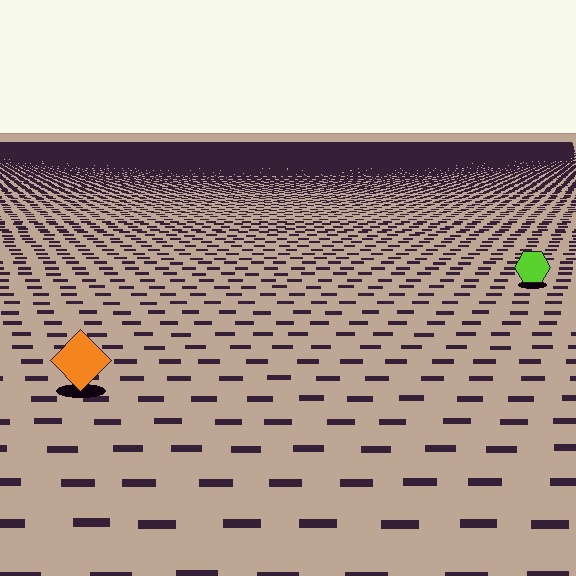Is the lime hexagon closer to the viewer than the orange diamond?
No. The orange diamond is closer — you can tell from the texture gradient: the ground texture is coarser near it.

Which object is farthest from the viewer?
The lime hexagon is farthest from the viewer. It appears smaller and the ground texture around it is denser.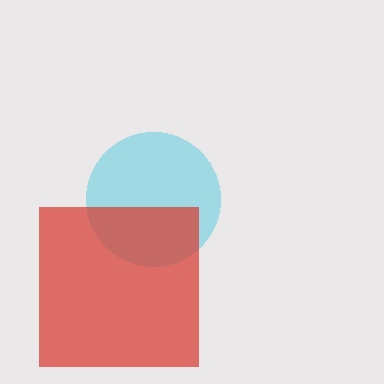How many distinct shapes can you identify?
There are 2 distinct shapes: a cyan circle, a red square.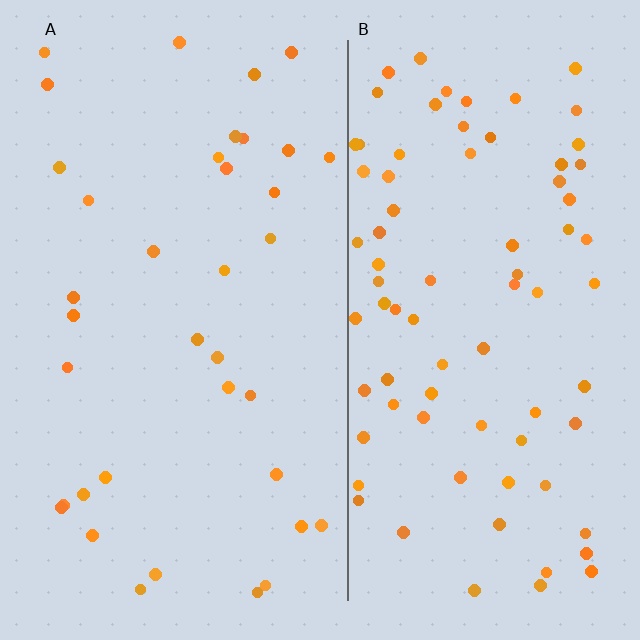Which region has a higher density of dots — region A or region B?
B (the right).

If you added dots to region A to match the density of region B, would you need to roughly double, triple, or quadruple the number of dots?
Approximately double.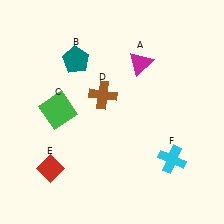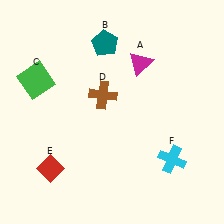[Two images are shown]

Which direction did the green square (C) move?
The green square (C) moved up.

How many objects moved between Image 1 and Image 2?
2 objects moved between the two images.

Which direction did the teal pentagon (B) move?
The teal pentagon (B) moved right.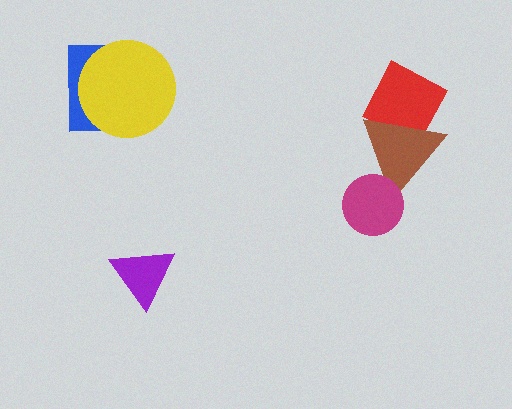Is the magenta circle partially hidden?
No, no other shape covers it.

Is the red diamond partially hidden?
Yes, it is partially covered by another shape.